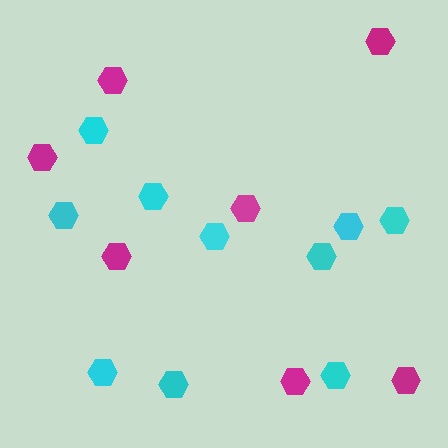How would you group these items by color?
There are 2 groups: one group of cyan hexagons (10) and one group of magenta hexagons (7).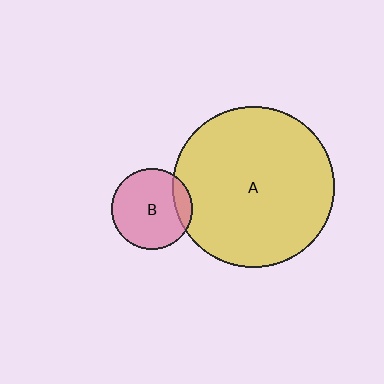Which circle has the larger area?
Circle A (yellow).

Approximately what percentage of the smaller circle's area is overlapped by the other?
Approximately 15%.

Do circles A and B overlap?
Yes.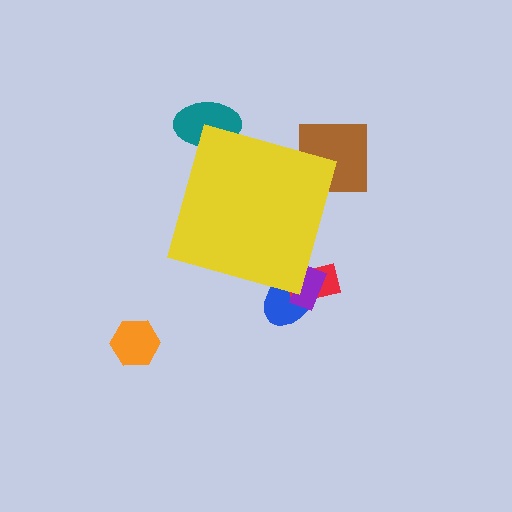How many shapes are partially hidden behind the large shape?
5 shapes are partially hidden.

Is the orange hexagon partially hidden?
No, the orange hexagon is fully visible.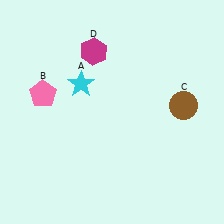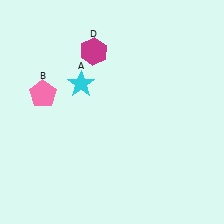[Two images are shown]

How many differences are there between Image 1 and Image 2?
There is 1 difference between the two images.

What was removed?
The brown circle (C) was removed in Image 2.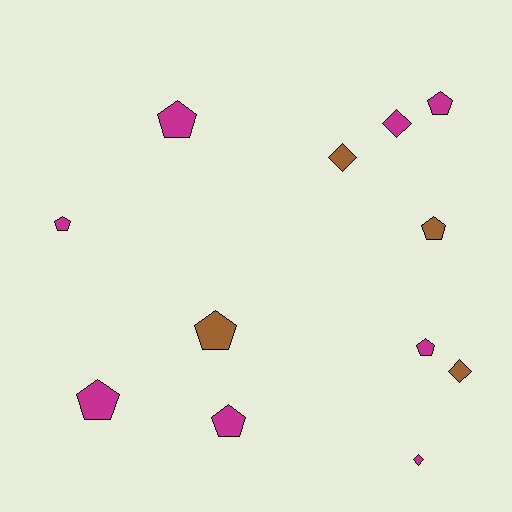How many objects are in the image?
There are 12 objects.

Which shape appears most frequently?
Pentagon, with 8 objects.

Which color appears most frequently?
Magenta, with 8 objects.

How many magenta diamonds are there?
There are 2 magenta diamonds.